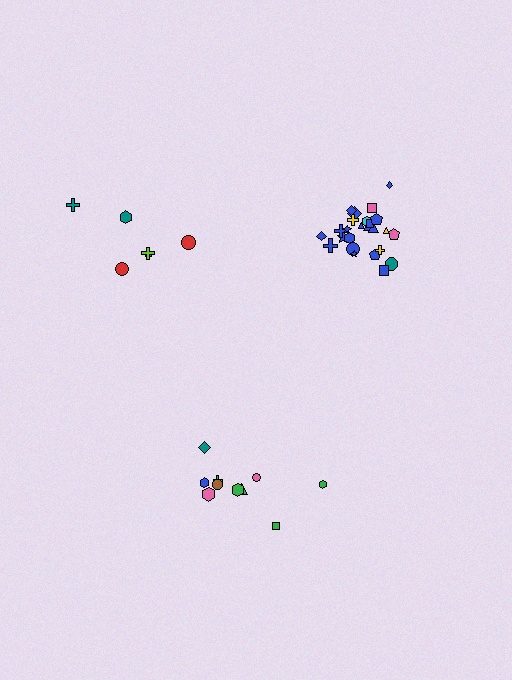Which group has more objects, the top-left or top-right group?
The top-right group.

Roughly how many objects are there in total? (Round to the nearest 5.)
Roughly 40 objects in total.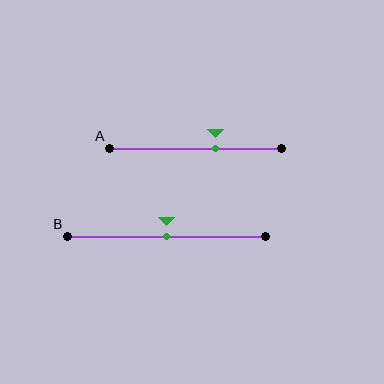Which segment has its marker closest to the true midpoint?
Segment B has its marker closest to the true midpoint.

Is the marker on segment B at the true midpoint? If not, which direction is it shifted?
Yes, the marker on segment B is at the true midpoint.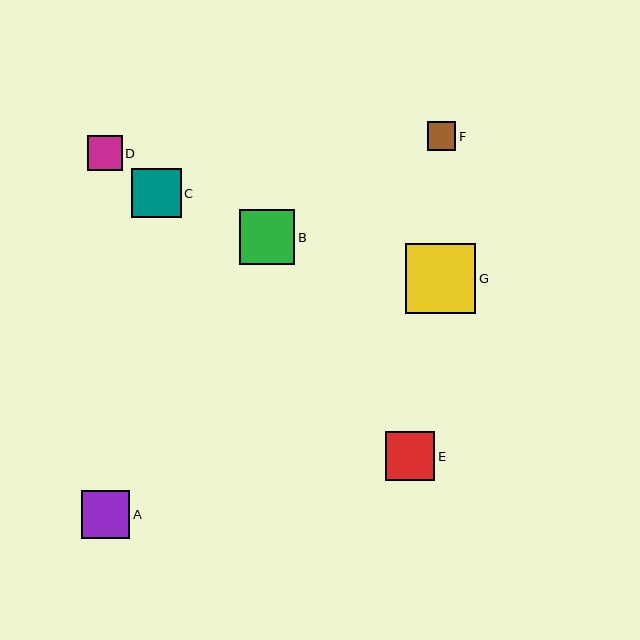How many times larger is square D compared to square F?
Square D is approximately 1.2 times the size of square F.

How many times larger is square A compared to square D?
Square A is approximately 1.4 times the size of square D.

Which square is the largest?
Square G is the largest with a size of approximately 70 pixels.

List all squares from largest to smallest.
From largest to smallest: G, B, C, E, A, D, F.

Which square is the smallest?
Square F is the smallest with a size of approximately 29 pixels.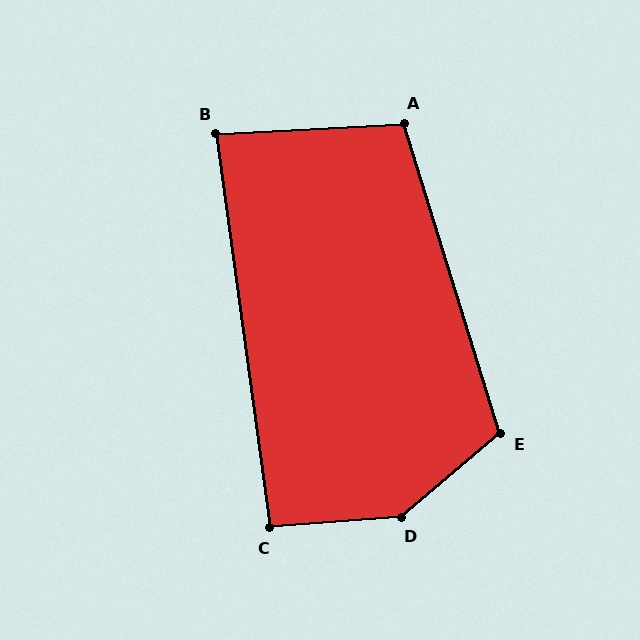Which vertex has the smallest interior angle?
B, at approximately 85 degrees.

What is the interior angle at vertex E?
Approximately 113 degrees (obtuse).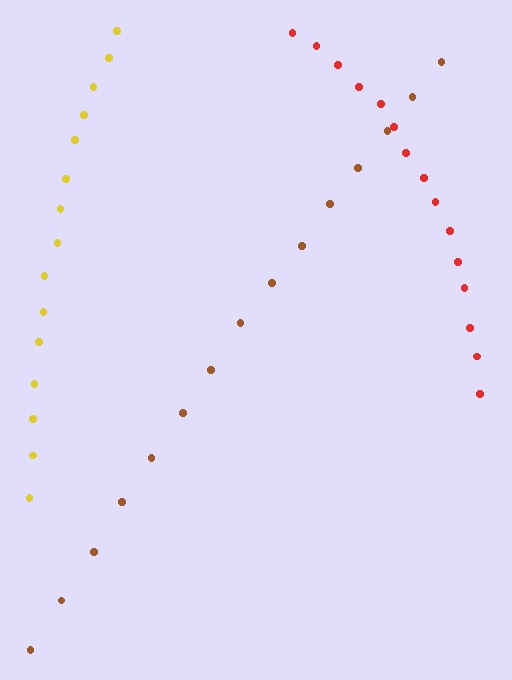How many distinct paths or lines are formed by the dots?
There are 3 distinct paths.